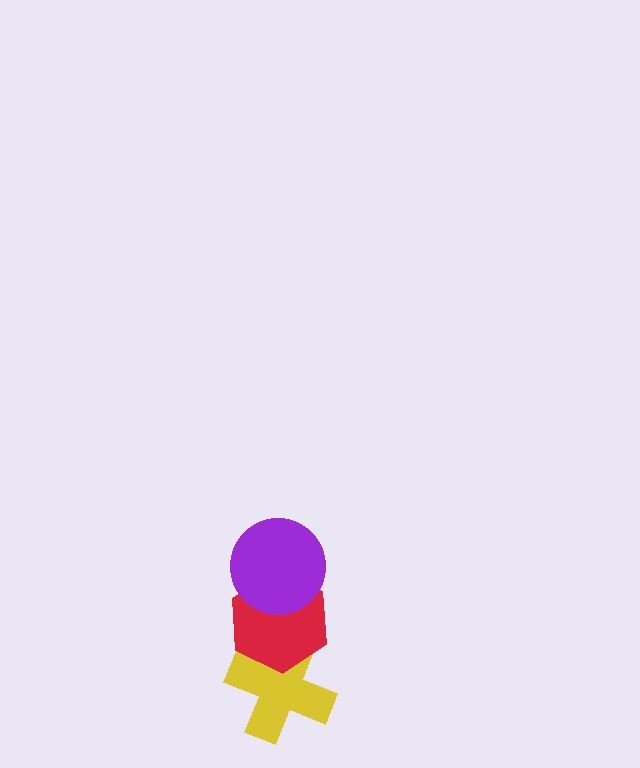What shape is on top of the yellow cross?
The red hexagon is on top of the yellow cross.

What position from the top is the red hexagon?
The red hexagon is 2nd from the top.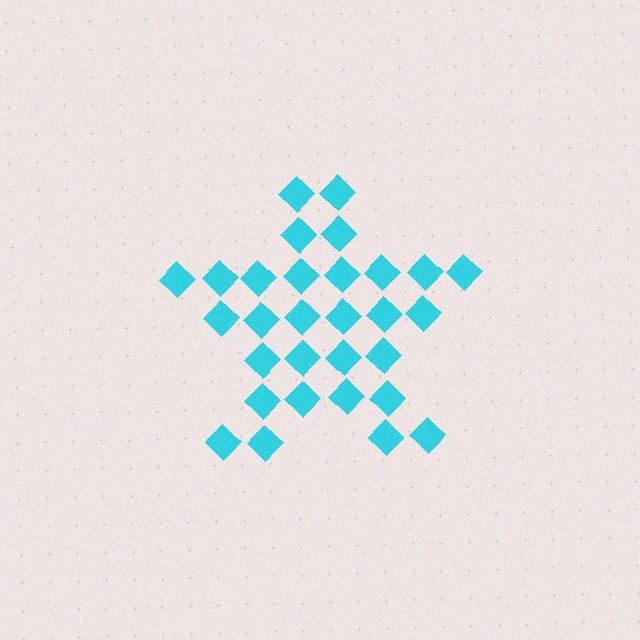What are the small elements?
The small elements are diamonds.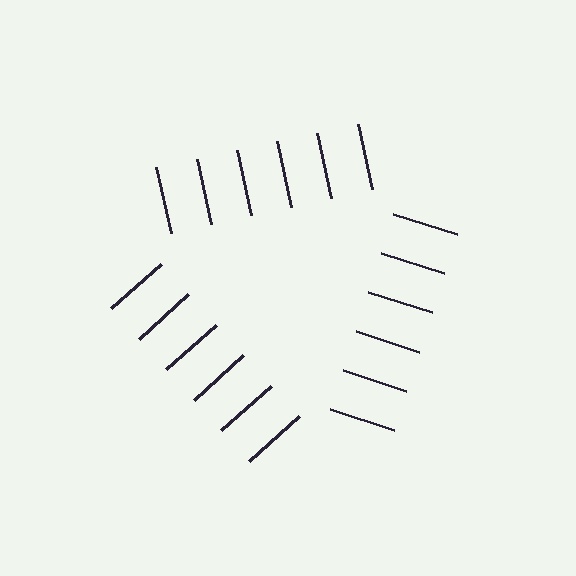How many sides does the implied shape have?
3 sides — the line-ends trace a triangle.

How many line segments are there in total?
18 — 6 along each of the 3 edges.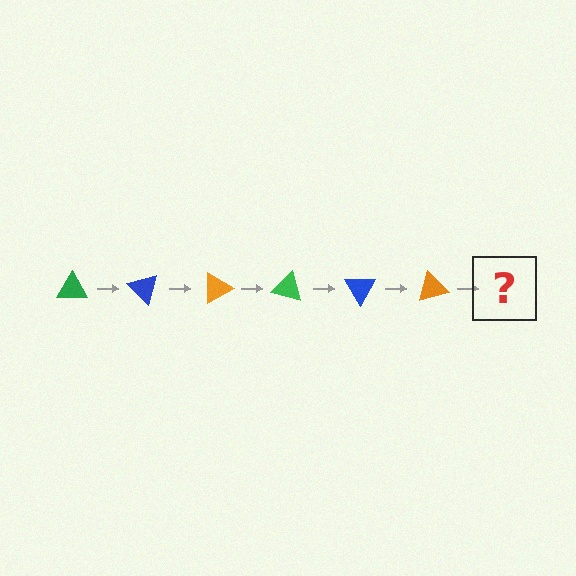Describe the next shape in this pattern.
It should be a green triangle, rotated 270 degrees from the start.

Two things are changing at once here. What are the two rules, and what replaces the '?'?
The two rules are that it rotates 45 degrees each step and the color cycles through green, blue, and orange. The '?' should be a green triangle, rotated 270 degrees from the start.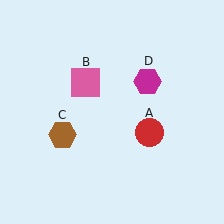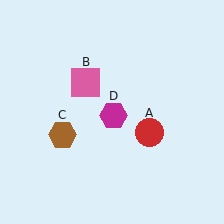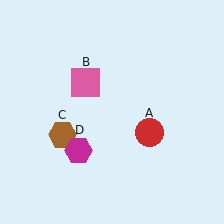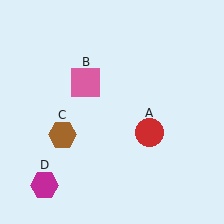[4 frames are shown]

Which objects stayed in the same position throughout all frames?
Red circle (object A) and pink square (object B) and brown hexagon (object C) remained stationary.